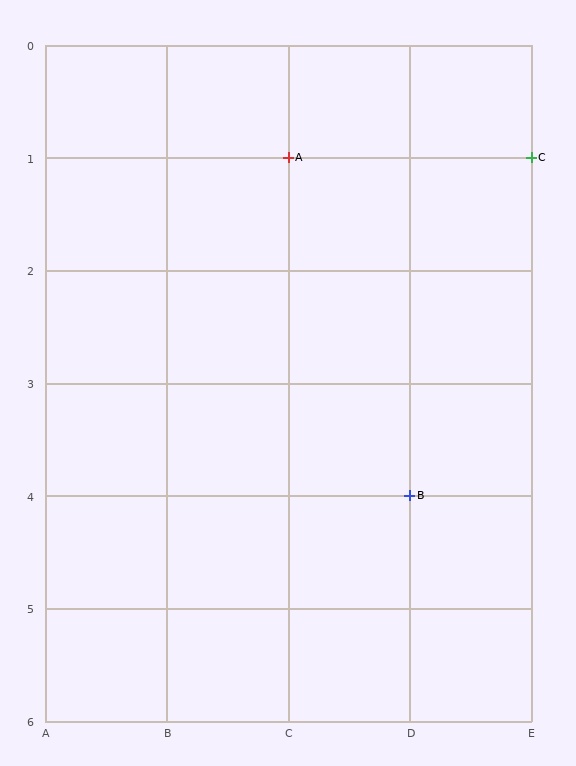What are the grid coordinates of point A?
Point A is at grid coordinates (C, 1).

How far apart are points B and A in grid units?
Points B and A are 1 column and 3 rows apart (about 3.2 grid units diagonally).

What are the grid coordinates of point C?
Point C is at grid coordinates (E, 1).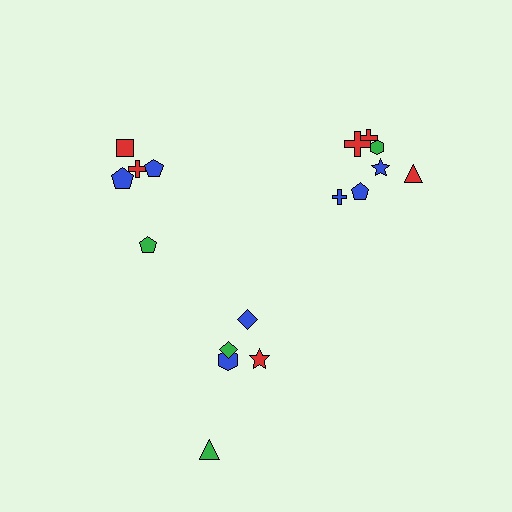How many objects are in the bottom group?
There are 5 objects.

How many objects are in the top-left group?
There are 5 objects.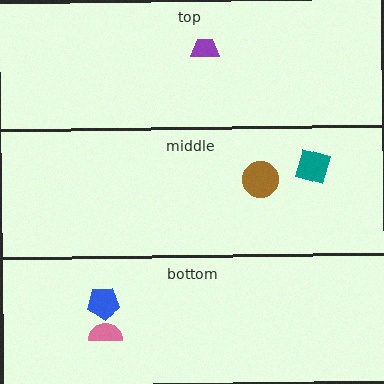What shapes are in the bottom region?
The blue pentagon, the pink semicircle.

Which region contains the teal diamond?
The middle region.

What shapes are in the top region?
The purple trapezoid.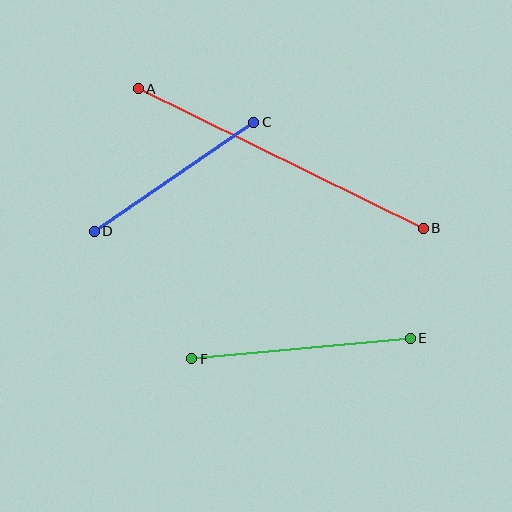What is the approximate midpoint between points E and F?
The midpoint is at approximately (301, 348) pixels.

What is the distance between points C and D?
The distance is approximately 193 pixels.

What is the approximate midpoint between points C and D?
The midpoint is at approximately (174, 177) pixels.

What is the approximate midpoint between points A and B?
The midpoint is at approximately (281, 159) pixels.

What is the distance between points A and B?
The distance is approximately 317 pixels.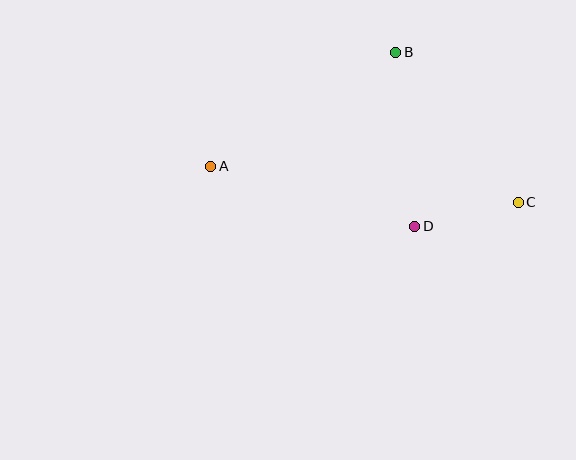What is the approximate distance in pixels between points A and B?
The distance between A and B is approximately 217 pixels.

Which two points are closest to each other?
Points C and D are closest to each other.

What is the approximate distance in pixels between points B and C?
The distance between B and C is approximately 194 pixels.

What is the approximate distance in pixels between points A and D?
The distance between A and D is approximately 213 pixels.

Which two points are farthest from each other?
Points A and C are farthest from each other.